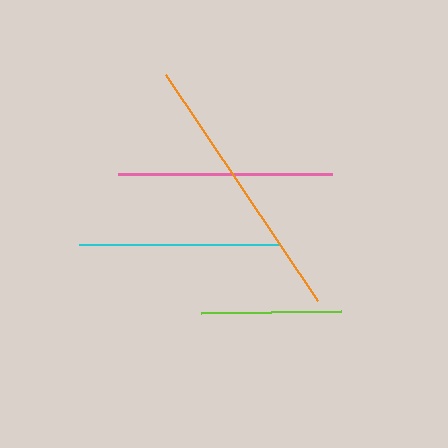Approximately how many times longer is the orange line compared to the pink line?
The orange line is approximately 1.3 times the length of the pink line.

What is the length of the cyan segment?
The cyan segment is approximately 200 pixels long.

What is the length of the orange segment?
The orange segment is approximately 272 pixels long.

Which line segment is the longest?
The orange line is the longest at approximately 272 pixels.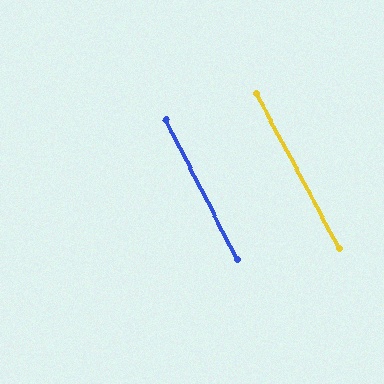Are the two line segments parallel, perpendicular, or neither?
Parallel — their directions differ by only 1.1°.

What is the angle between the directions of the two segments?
Approximately 1 degree.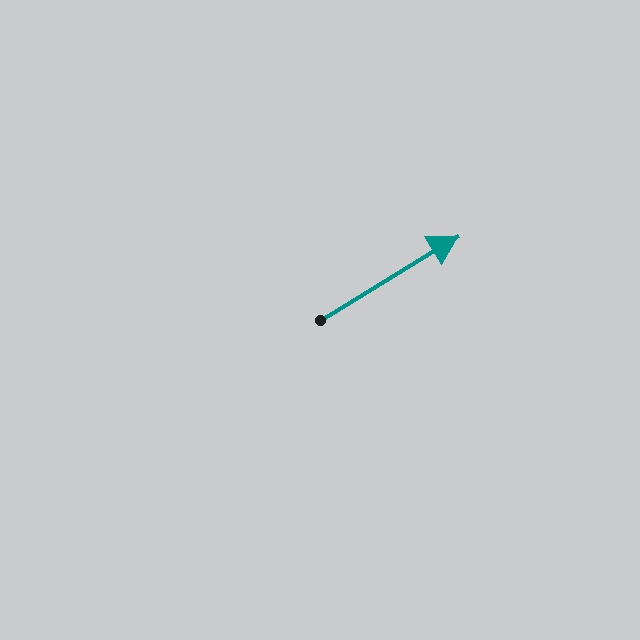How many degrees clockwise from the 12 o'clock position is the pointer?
Approximately 59 degrees.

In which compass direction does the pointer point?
Northeast.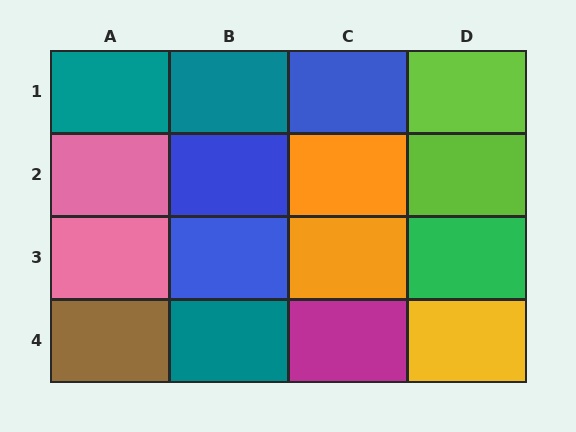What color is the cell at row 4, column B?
Teal.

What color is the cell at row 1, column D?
Lime.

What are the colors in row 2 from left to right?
Pink, blue, orange, lime.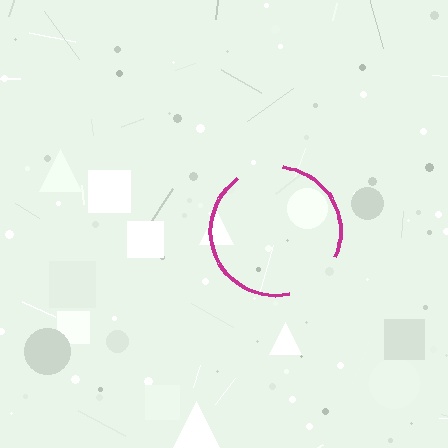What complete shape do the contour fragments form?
The contour fragments form a circle.